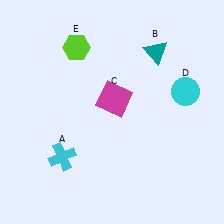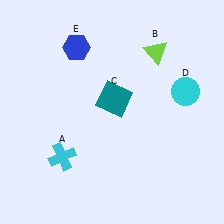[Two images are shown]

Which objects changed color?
B changed from teal to lime. C changed from magenta to teal. E changed from lime to blue.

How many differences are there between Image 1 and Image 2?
There are 3 differences between the two images.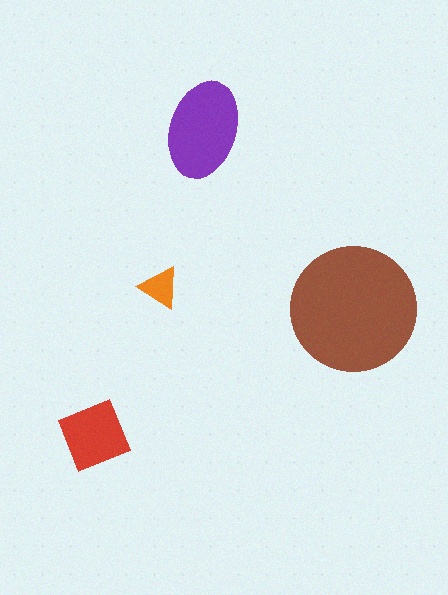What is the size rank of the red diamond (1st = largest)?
3rd.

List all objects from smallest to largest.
The orange triangle, the red diamond, the purple ellipse, the brown circle.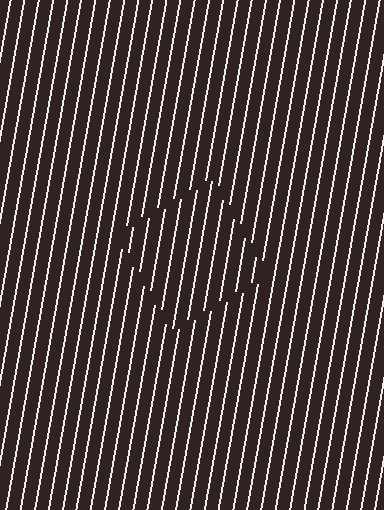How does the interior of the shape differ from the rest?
The interior of the shape contains the same grating, shifted by half a period — the contour is defined by the phase discontinuity where line-ends from the inner and outer gratings abut.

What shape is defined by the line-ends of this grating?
An illusory square. The interior of the shape contains the same grating, shifted by half a period — the contour is defined by the phase discontinuity where line-ends from the inner and outer gratings abut.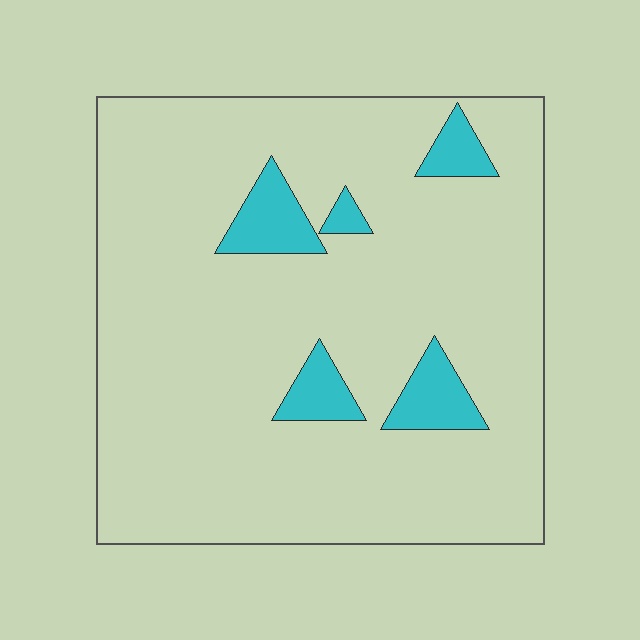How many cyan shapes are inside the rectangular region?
5.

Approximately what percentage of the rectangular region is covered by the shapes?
Approximately 10%.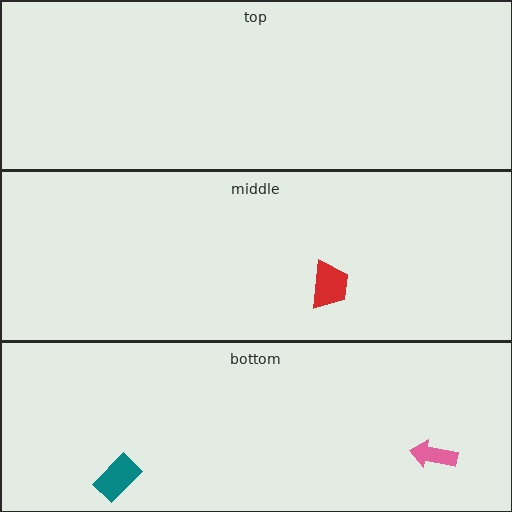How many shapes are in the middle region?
1.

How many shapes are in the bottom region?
2.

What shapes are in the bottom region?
The teal rectangle, the pink arrow.